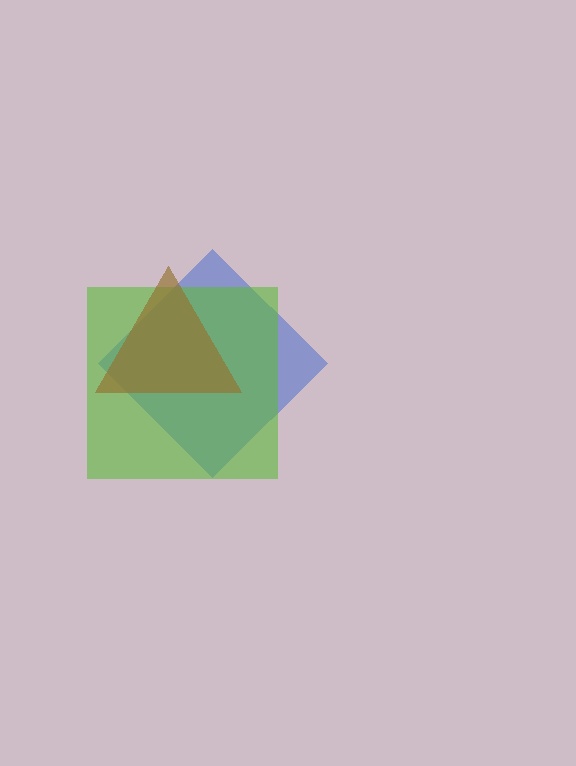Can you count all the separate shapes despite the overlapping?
Yes, there are 3 separate shapes.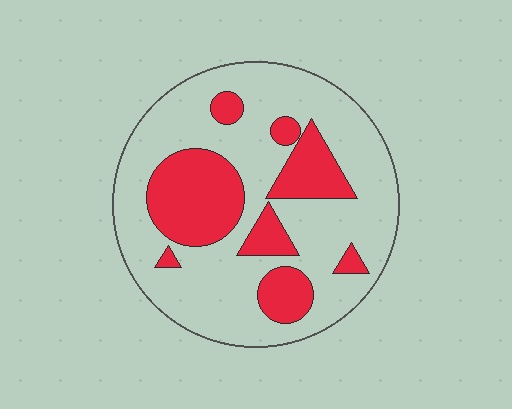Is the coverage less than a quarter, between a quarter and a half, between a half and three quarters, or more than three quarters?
Between a quarter and a half.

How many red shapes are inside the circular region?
8.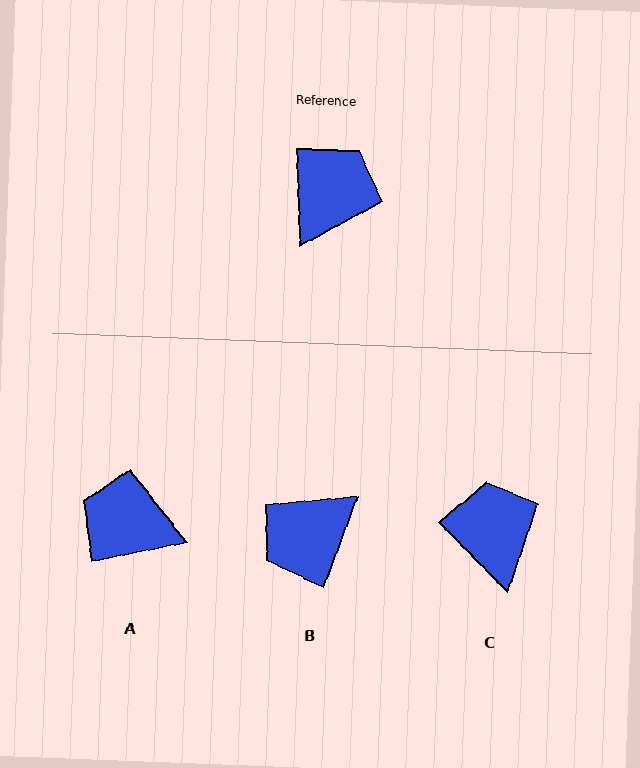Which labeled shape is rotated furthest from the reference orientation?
B, about 157 degrees away.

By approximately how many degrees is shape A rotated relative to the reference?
Approximately 99 degrees counter-clockwise.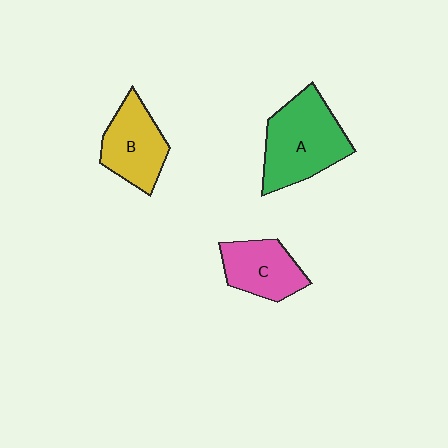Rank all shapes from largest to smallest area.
From largest to smallest: A (green), B (yellow), C (pink).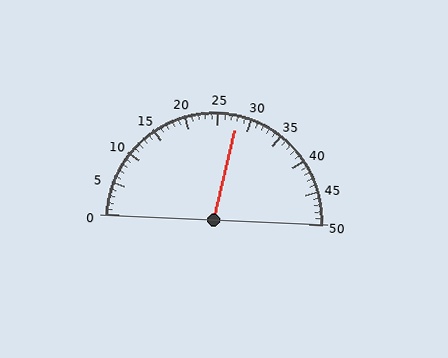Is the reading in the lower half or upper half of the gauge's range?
The reading is in the upper half of the range (0 to 50).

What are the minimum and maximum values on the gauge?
The gauge ranges from 0 to 50.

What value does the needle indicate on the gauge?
The needle indicates approximately 28.